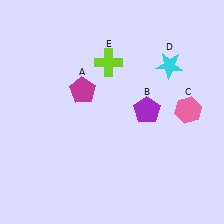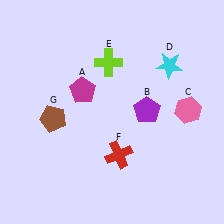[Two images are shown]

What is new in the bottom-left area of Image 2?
A brown pentagon (G) was added in the bottom-left area of Image 2.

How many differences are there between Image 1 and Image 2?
There are 2 differences between the two images.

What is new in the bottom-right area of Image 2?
A red cross (F) was added in the bottom-right area of Image 2.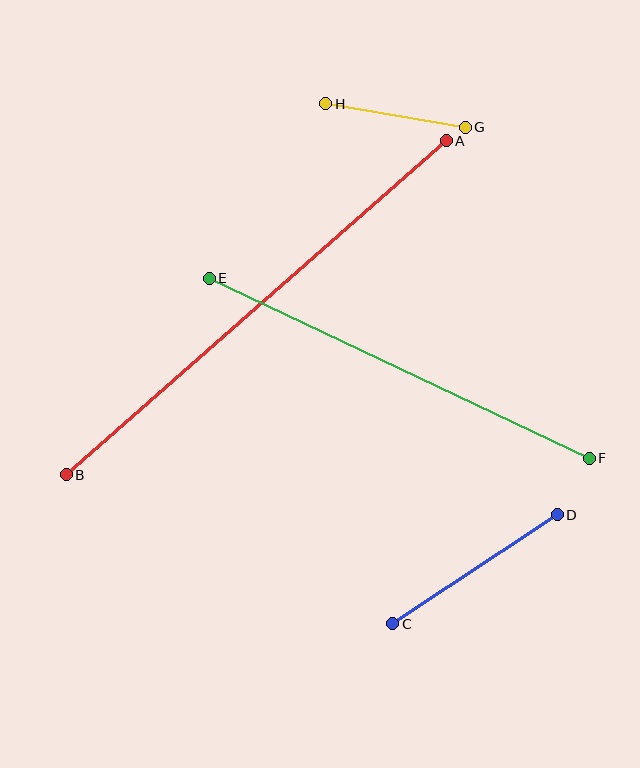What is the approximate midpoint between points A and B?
The midpoint is at approximately (256, 308) pixels.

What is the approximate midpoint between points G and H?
The midpoint is at approximately (396, 116) pixels.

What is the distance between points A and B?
The distance is approximately 506 pixels.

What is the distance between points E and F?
The distance is approximately 420 pixels.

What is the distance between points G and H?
The distance is approximately 142 pixels.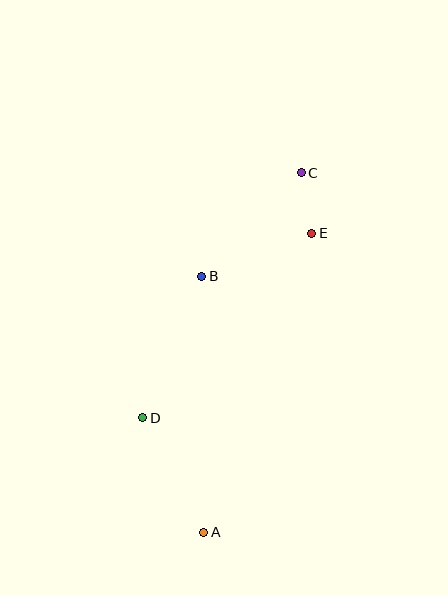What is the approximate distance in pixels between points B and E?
The distance between B and E is approximately 118 pixels.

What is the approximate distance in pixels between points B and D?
The distance between B and D is approximately 153 pixels.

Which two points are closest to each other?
Points C and E are closest to each other.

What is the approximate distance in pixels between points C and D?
The distance between C and D is approximately 292 pixels.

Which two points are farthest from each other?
Points A and C are farthest from each other.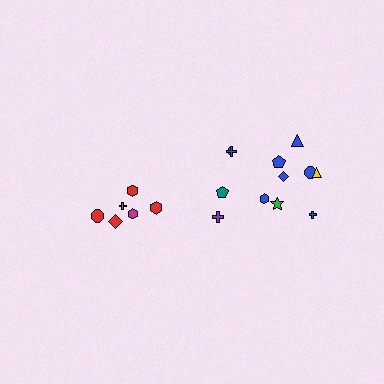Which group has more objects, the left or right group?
The right group.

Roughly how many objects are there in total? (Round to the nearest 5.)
Roughly 20 objects in total.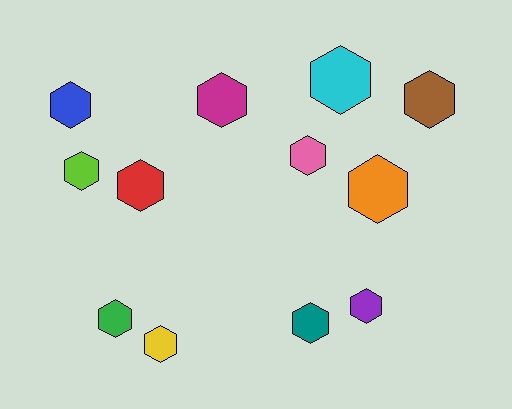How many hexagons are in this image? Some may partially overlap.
There are 12 hexagons.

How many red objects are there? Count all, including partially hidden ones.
There is 1 red object.